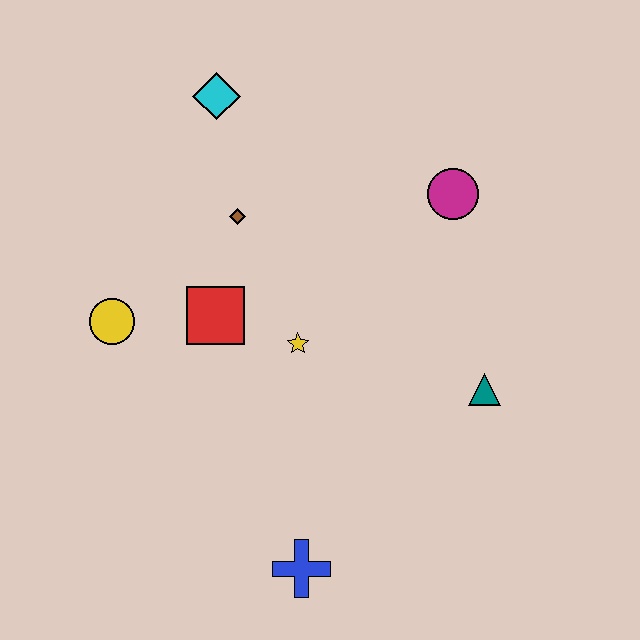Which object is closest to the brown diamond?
The red square is closest to the brown diamond.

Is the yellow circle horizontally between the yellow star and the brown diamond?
No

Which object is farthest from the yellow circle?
The teal triangle is farthest from the yellow circle.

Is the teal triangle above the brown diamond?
No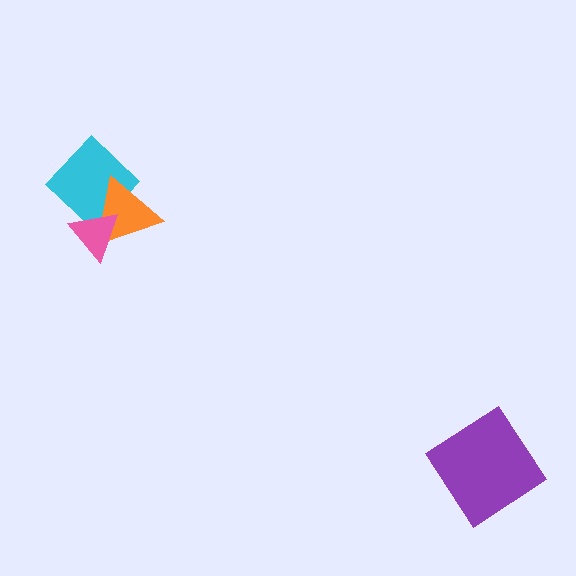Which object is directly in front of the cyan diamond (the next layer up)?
The orange triangle is directly in front of the cyan diamond.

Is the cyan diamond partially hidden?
Yes, it is partially covered by another shape.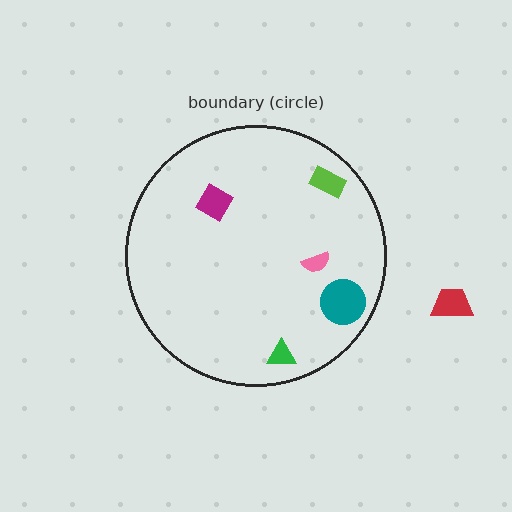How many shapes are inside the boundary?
5 inside, 1 outside.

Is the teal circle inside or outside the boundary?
Inside.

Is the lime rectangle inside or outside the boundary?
Inside.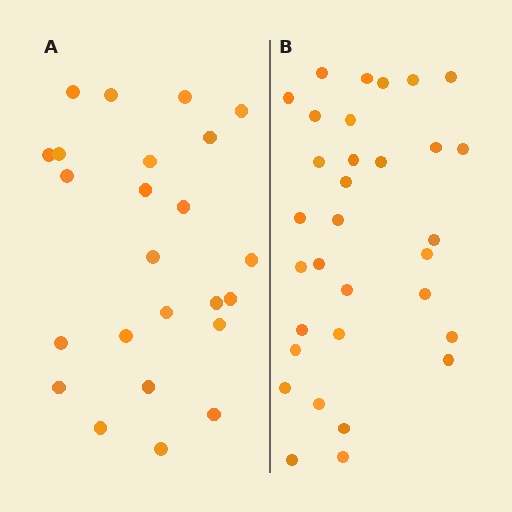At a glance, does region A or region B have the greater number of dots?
Region B (the right region) has more dots.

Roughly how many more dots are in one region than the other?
Region B has roughly 8 or so more dots than region A.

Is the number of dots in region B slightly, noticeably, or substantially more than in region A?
Region B has noticeably more, but not dramatically so. The ratio is roughly 1.3 to 1.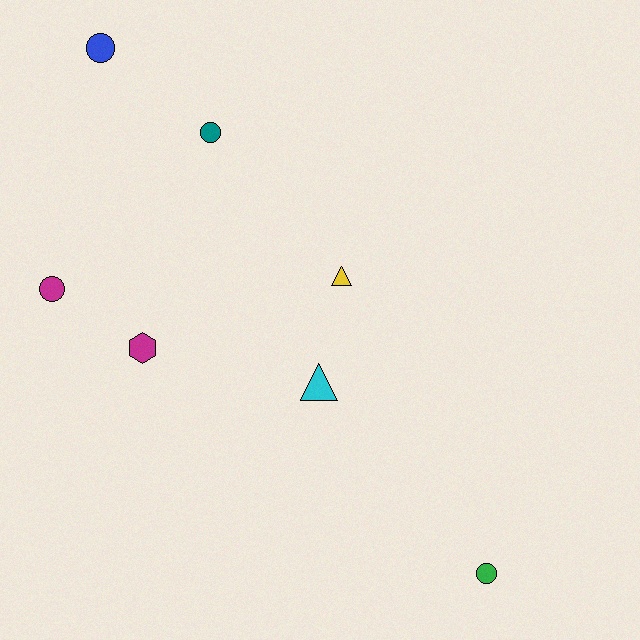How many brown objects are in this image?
There are no brown objects.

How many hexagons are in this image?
There is 1 hexagon.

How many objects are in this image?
There are 7 objects.